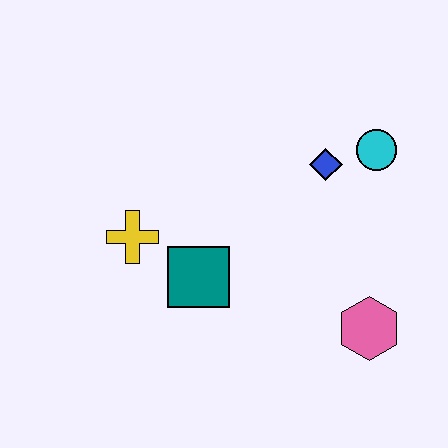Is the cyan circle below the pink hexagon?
No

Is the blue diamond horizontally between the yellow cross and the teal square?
No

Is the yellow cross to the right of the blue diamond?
No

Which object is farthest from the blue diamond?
The yellow cross is farthest from the blue diamond.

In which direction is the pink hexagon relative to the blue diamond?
The pink hexagon is below the blue diamond.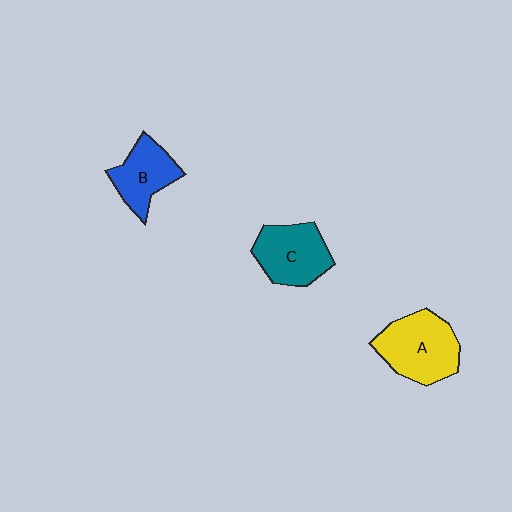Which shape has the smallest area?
Shape B (blue).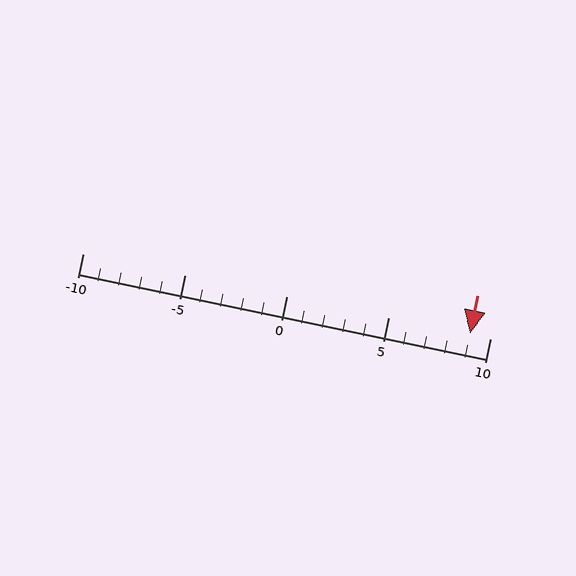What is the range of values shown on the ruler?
The ruler shows values from -10 to 10.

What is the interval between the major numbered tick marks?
The major tick marks are spaced 5 units apart.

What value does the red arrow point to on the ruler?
The red arrow points to approximately 9.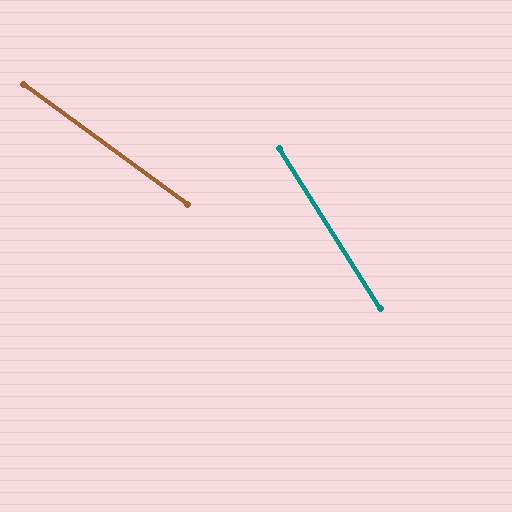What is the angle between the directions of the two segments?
Approximately 22 degrees.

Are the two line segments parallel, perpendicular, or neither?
Neither parallel nor perpendicular — they differ by about 22°.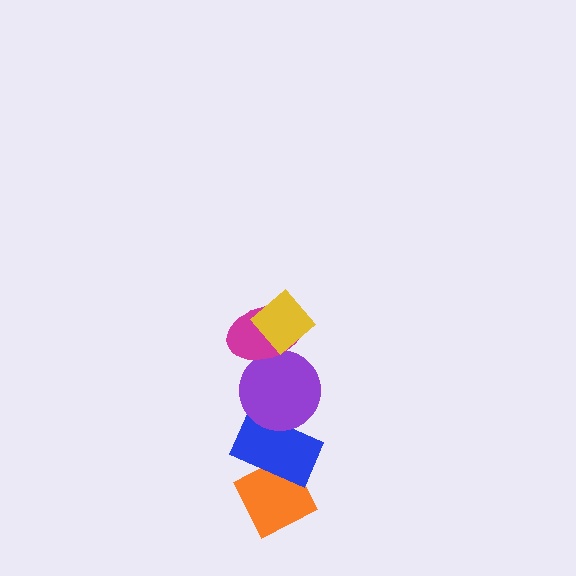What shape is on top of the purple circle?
The magenta ellipse is on top of the purple circle.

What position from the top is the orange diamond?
The orange diamond is 5th from the top.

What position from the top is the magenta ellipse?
The magenta ellipse is 2nd from the top.